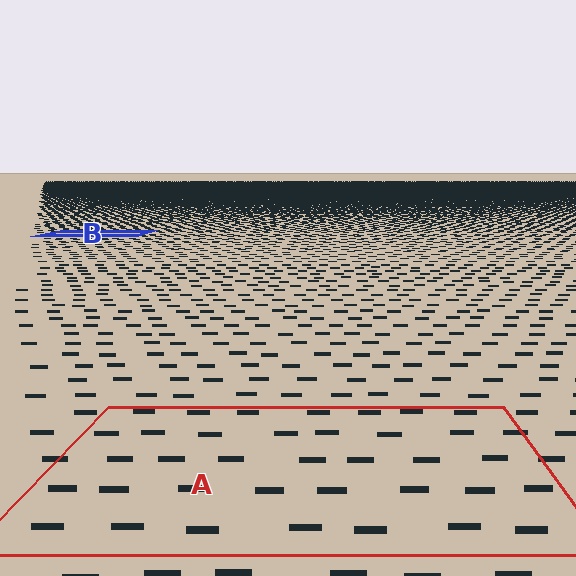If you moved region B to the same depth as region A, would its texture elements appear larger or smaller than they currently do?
They would appear larger. At a closer depth, the same texture elements are projected at a bigger on-screen size.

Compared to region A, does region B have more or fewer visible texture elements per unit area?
Region B has more texture elements per unit area — they are packed more densely because it is farther away.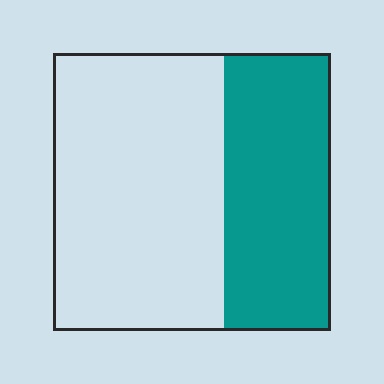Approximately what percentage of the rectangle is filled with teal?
Approximately 40%.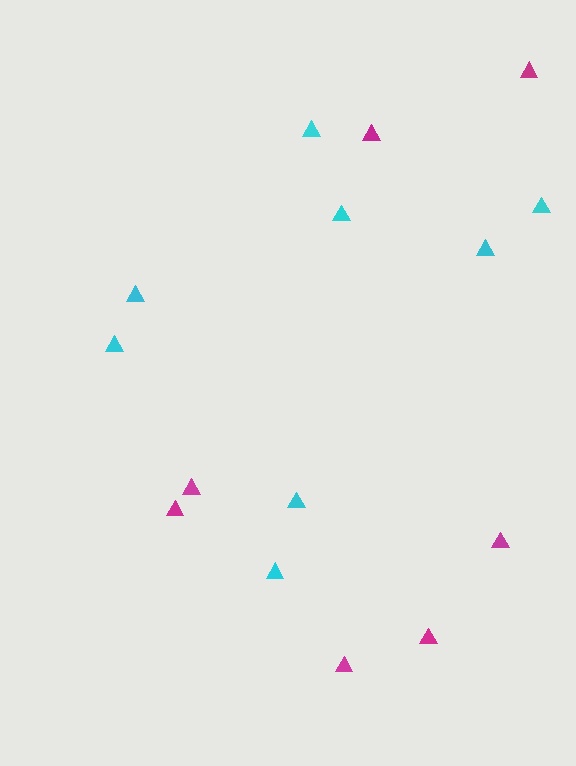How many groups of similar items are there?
There are 2 groups: one group of magenta triangles (7) and one group of cyan triangles (8).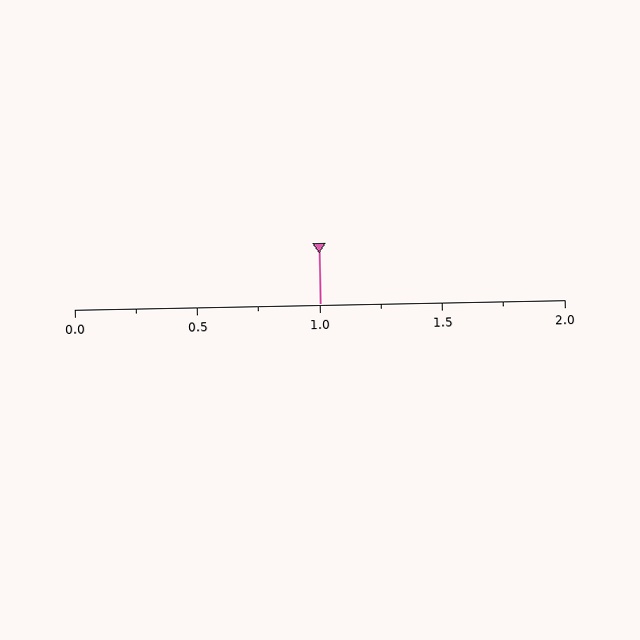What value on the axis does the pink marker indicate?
The marker indicates approximately 1.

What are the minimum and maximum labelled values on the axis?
The axis runs from 0.0 to 2.0.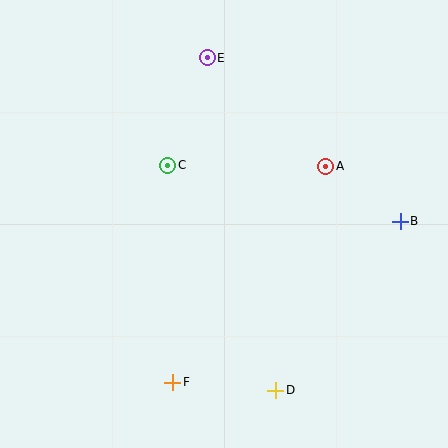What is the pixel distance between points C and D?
The distance between C and D is 249 pixels.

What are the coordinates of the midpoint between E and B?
The midpoint between E and B is at (304, 139).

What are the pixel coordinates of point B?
Point B is at (400, 221).